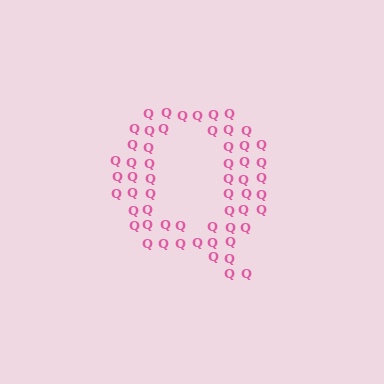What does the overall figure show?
The overall figure shows the letter Q.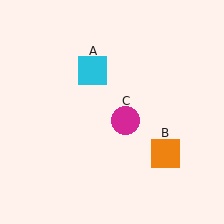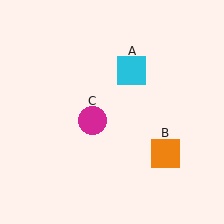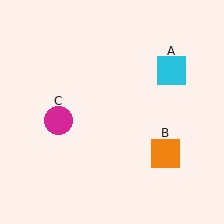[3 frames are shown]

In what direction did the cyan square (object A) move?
The cyan square (object A) moved right.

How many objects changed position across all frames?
2 objects changed position: cyan square (object A), magenta circle (object C).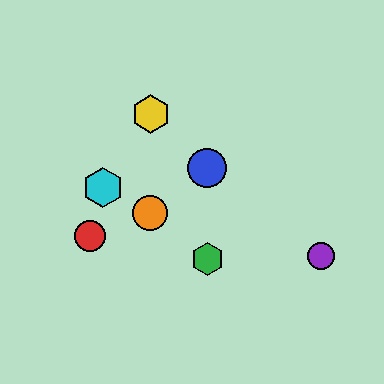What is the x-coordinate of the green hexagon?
The green hexagon is at x≈207.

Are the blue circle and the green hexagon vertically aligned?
Yes, both are at x≈207.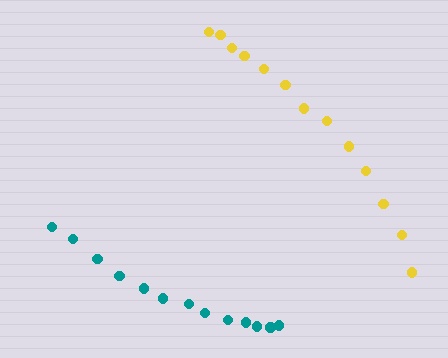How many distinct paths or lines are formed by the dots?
There are 2 distinct paths.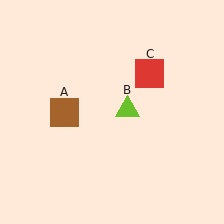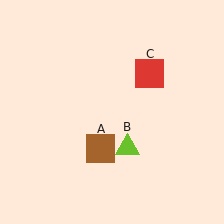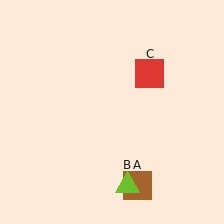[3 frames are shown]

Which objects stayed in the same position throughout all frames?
Red square (object C) remained stationary.